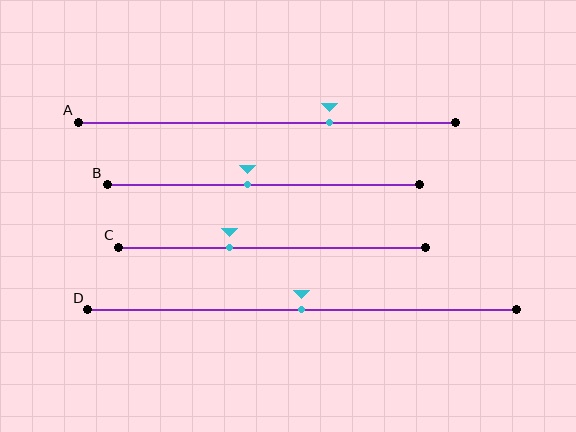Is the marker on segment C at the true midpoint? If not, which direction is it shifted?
No, the marker on segment C is shifted to the left by about 14% of the segment length.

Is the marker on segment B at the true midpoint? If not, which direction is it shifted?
No, the marker on segment B is shifted to the left by about 5% of the segment length.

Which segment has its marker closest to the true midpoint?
Segment D has its marker closest to the true midpoint.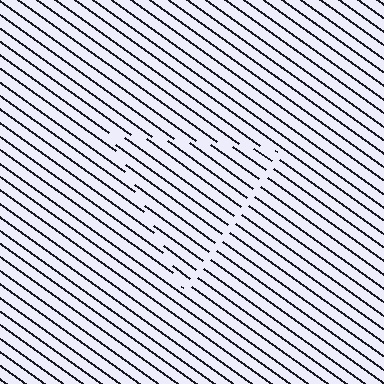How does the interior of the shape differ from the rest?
The interior of the shape contains the same grating, shifted by half a period — the contour is defined by the phase discontinuity where line-ends from the inner and outer gratings abut.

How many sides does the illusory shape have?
3 sides — the line-ends trace a triangle.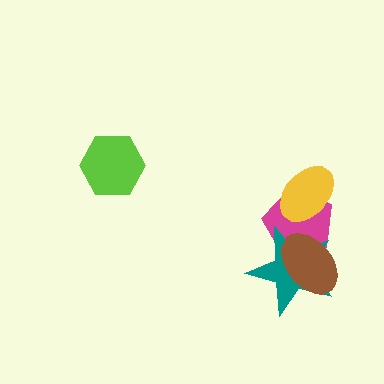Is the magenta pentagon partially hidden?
Yes, it is partially covered by another shape.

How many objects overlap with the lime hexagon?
0 objects overlap with the lime hexagon.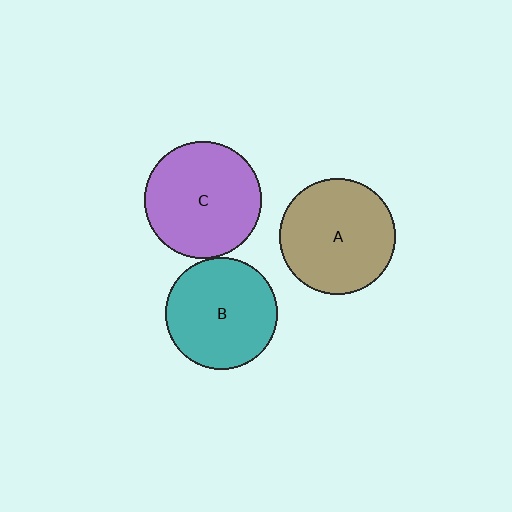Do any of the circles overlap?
No, none of the circles overlap.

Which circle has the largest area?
Circle C (purple).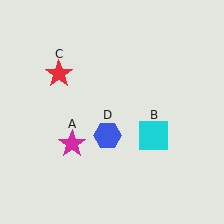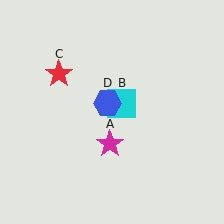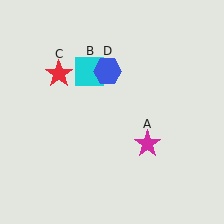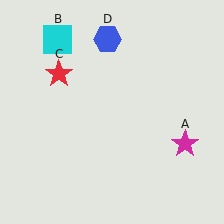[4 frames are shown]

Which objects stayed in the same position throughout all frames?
Red star (object C) remained stationary.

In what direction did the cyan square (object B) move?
The cyan square (object B) moved up and to the left.